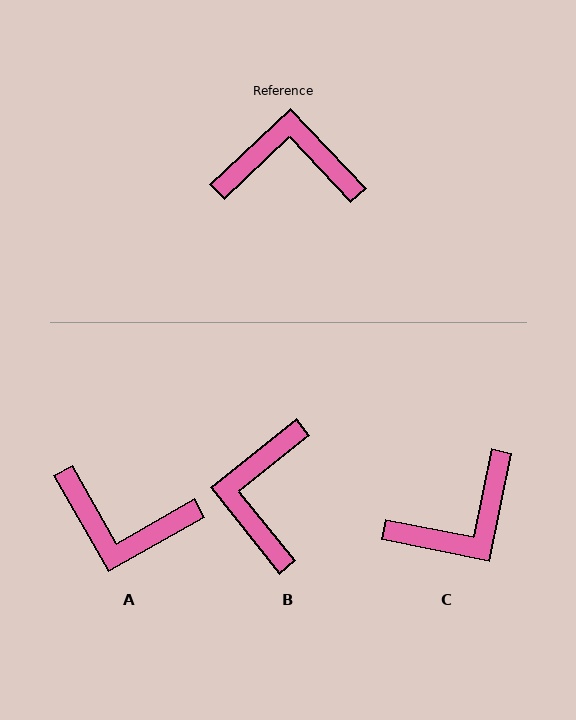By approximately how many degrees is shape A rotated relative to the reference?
Approximately 166 degrees counter-clockwise.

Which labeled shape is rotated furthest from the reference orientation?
A, about 166 degrees away.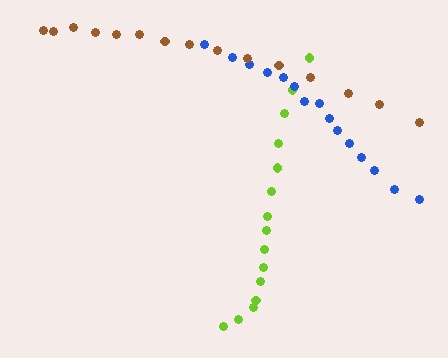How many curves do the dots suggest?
There are 3 distinct paths.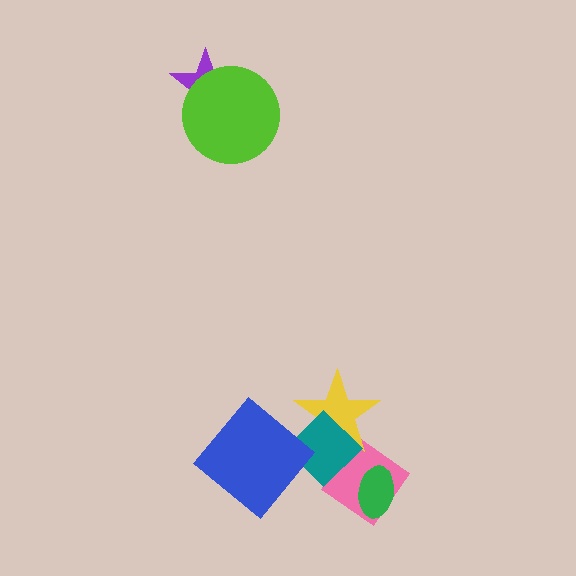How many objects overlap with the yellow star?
1 object overlaps with the yellow star.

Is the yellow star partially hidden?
Yes, it is partially covered by another shape.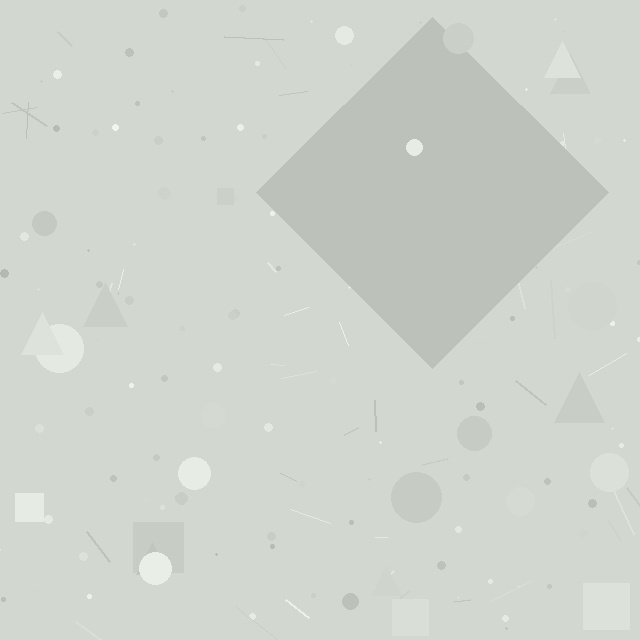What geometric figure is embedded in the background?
A diamond is embedded in the background.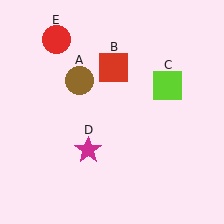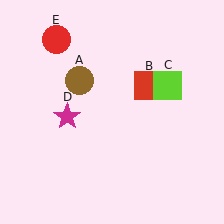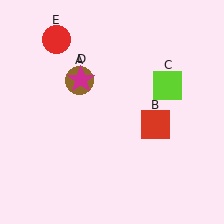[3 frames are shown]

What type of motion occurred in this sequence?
The red square (object B), magenta star (object D) rotated clockwise around the center of the scene.